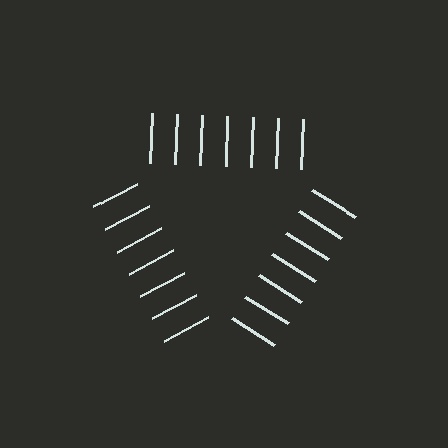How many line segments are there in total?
21 — 7 along each of the 3 edges.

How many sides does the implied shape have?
3 sides — the line-ends trace a triangle.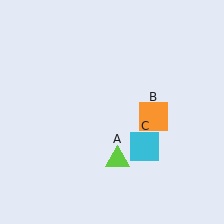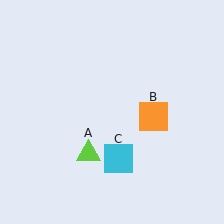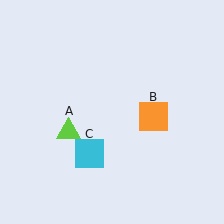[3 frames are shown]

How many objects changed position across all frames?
2 objects changed position: lime triangle (object A), cyan square (object C).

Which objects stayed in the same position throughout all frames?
Orange square (object B) remained stationary.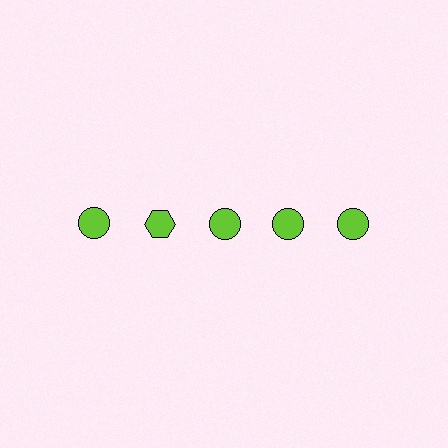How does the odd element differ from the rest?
It has a different shape: hexagon instead of circle.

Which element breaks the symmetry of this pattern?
The lime hexagon in the top row, second from left column breaks the symmetry. All other shapes are lime circles.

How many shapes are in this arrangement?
There are 5 shapes arranged in a grid pattern.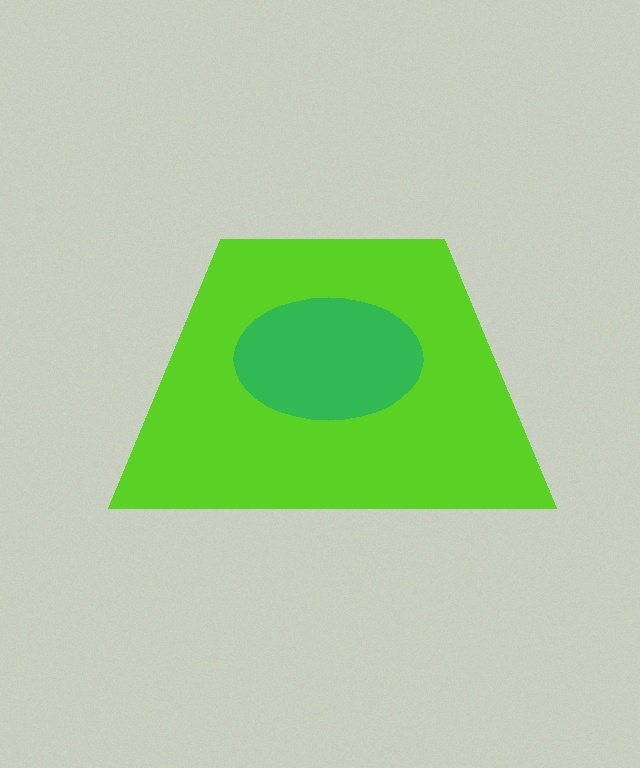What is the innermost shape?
The green ellipse.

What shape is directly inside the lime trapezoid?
The green ellipse.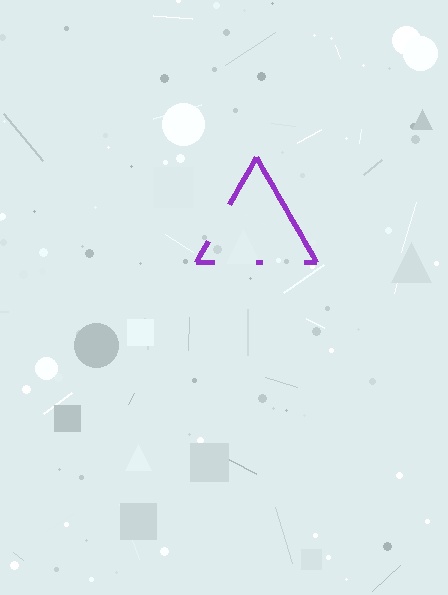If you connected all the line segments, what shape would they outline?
They would outline a triangle.